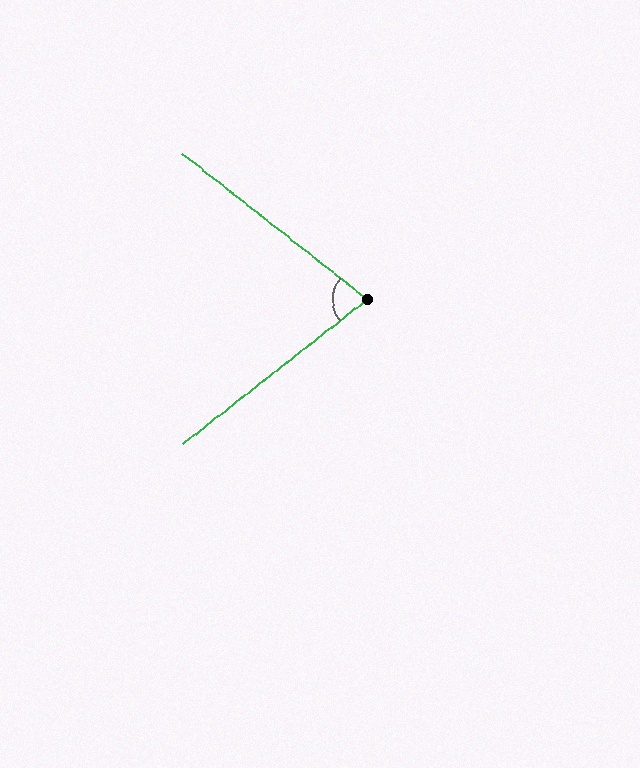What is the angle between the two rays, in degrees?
Approximately 76 degrees.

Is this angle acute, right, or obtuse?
It is acute.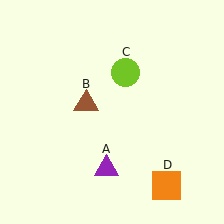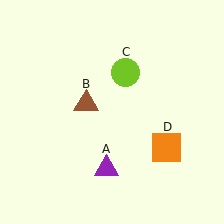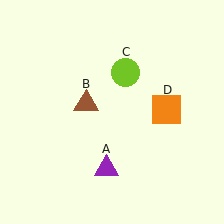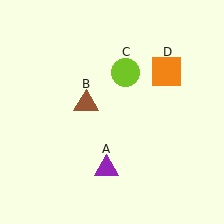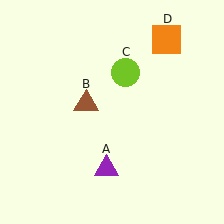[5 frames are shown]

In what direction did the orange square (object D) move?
The orange square (object D) moved up.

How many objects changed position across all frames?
1 object changed position: orange square (object D).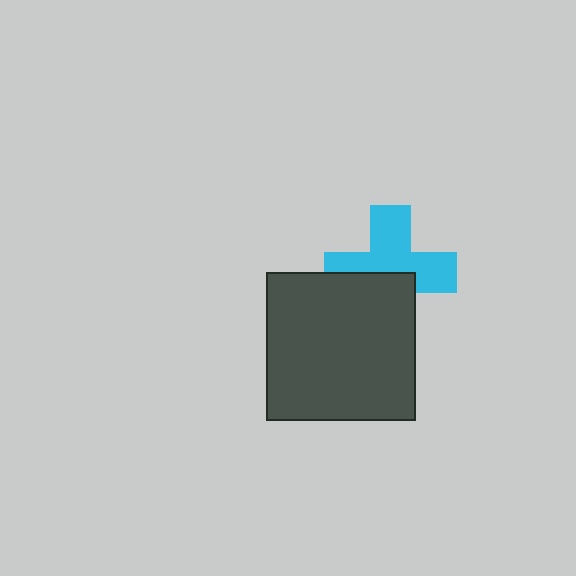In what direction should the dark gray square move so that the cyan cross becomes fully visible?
The dark gray square should move down. That is the shortest direction to clear the overlap and leave the cyan cross fully visible.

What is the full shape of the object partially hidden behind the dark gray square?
The partially hidden object is a cyan cross.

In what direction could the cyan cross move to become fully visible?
The cyan cross could move up. That would shift it out from behind the dark gray square entirely.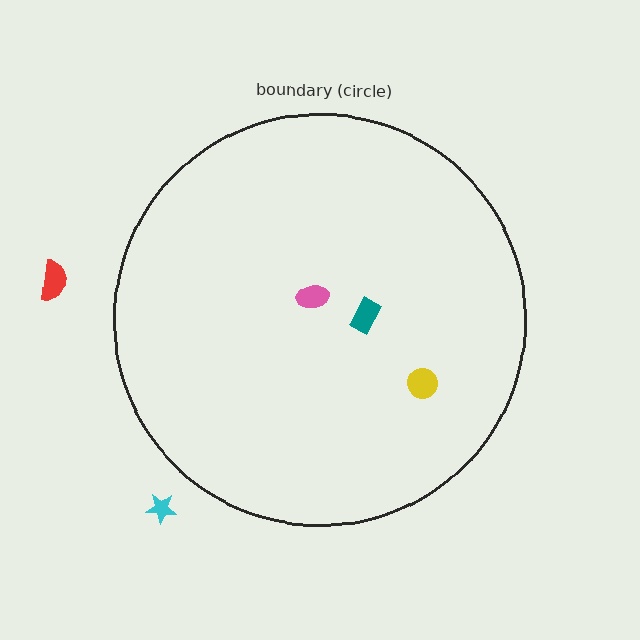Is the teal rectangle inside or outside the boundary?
Inside.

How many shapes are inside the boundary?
3 inside, 2 outside.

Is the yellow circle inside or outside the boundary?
Inside.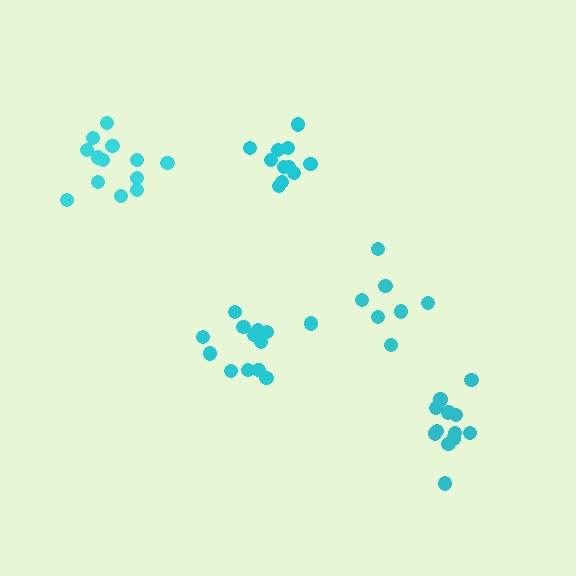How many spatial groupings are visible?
There are 5 spatial groupings.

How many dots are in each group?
Group 1: 13 dots, Group 2: 11 dots, Group 3: 7 dots, Group 4: 13 dots, Group 5: 13 dots (57 total).